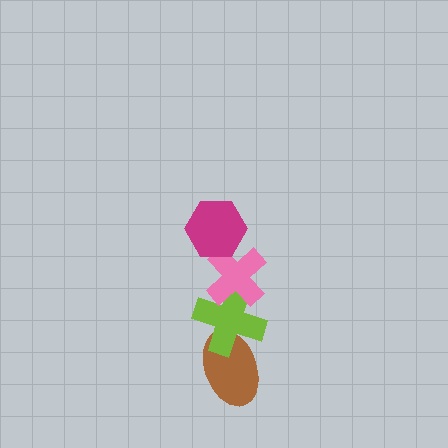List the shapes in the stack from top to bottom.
From top to bottom: the magenta hexagon, the pink cross, the lime cross, the brown ellipse.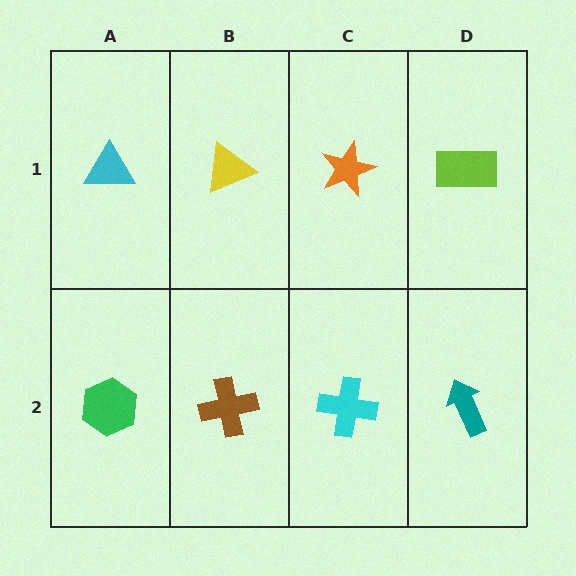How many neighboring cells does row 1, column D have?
2.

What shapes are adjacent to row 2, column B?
A yellow triangle (row 1, column B), a green hexagon (row 2, column A), a cyan cross (row 2, column C).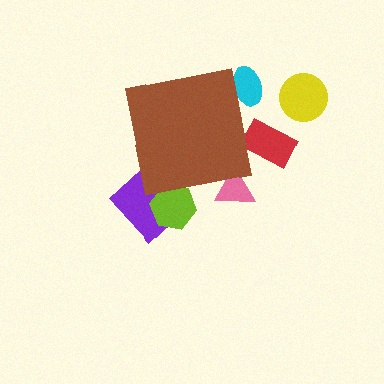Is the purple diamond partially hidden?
Yes, the purple diamond is partially hidden behind the brown square.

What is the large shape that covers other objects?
A brown square.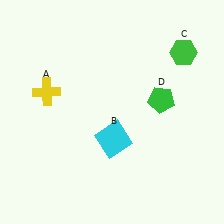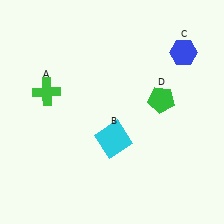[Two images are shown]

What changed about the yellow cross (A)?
In Image 1, A is yellow. In Image 2, it changed to green.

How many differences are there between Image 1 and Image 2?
There are 2 differences between the two images.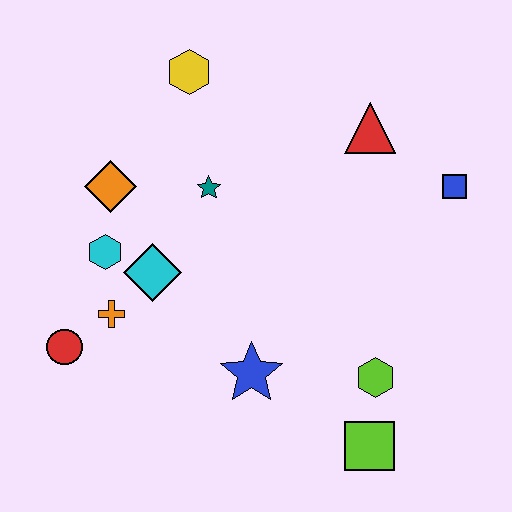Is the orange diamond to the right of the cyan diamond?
No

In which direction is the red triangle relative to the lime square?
The red triangle is above the lime square.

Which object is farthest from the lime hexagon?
The yellow hexagon is farthest from the lime hexagon.